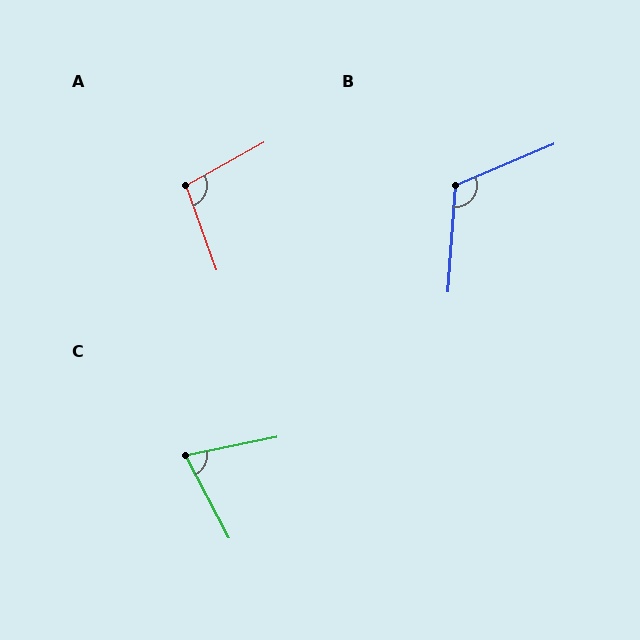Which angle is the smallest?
C, at approximately 74 degrees.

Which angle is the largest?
B, at approximately 117 degrees.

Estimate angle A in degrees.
Approximately 99 degrees.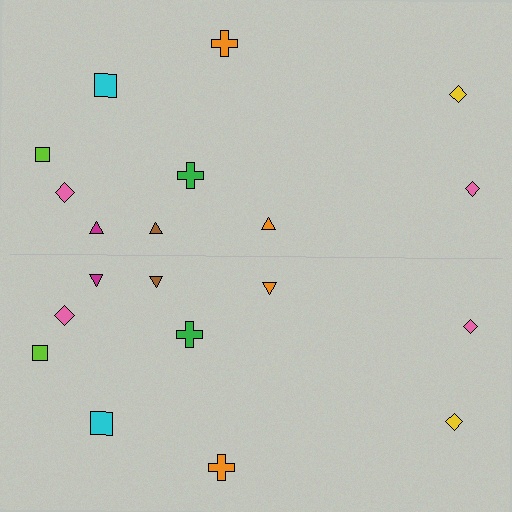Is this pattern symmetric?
Yes, this pattern has bilateral (reflection) symmetry.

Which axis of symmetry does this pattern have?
The pattern has a horizontal axis of symmetry running through the center of the image.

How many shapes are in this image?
There are 20 shapes in this image.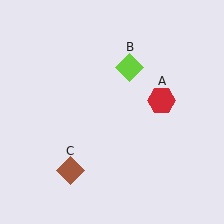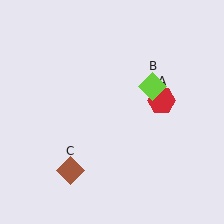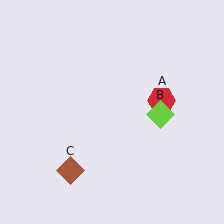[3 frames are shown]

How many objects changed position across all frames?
1 object changed position: lime diamond (object B).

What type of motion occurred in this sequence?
The lime diamond (object B) rotated clockwise around the center of the scene.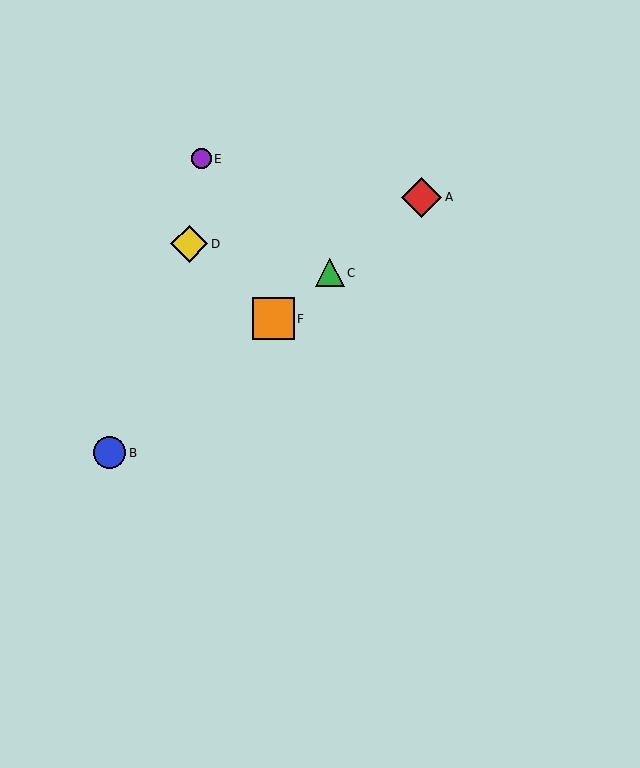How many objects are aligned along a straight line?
4 objects (A, B, C, F) are aligned along a straight line.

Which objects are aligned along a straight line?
Objects A, B, C, F are aligned along a straight line.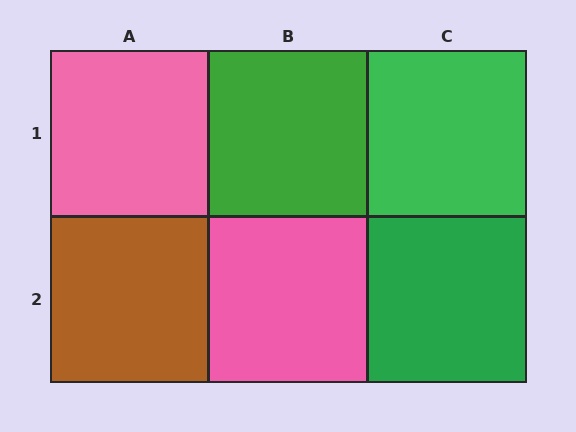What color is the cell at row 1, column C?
Green.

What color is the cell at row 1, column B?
Green.